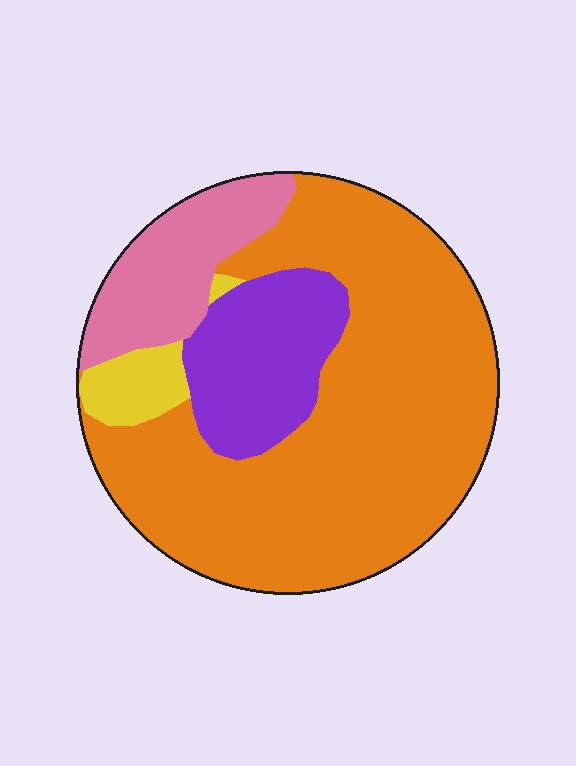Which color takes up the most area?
Orange, at roughly 65%.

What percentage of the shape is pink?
Pink covers 14% of the shape.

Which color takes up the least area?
Yellow, at roughly 5%.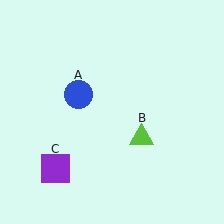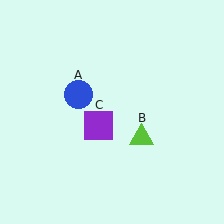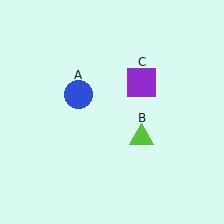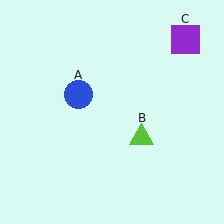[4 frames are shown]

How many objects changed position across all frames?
1 object changed position: purple square (object C).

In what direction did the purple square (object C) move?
The purple square (object C) moved up and to the right.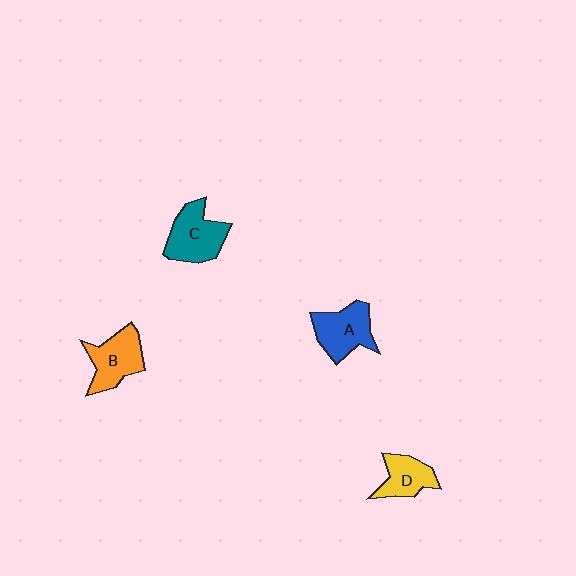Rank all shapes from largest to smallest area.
From largest to smallest: C (teal), A (blue), B (orange), D (yellow).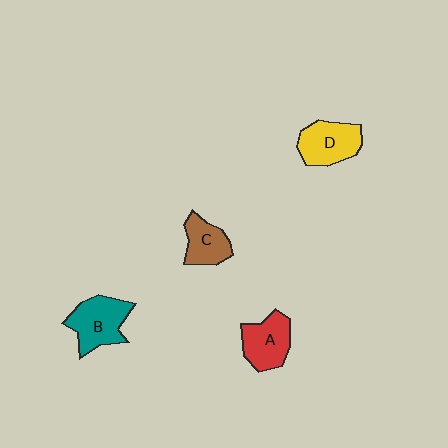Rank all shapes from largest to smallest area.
From largest to smallest: B (teal), D (yellow), A (red), C (brown).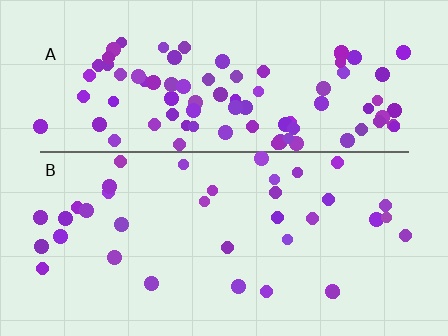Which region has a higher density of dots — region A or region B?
A (the top).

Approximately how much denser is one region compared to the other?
Approximately 2.5× — region A over region B.